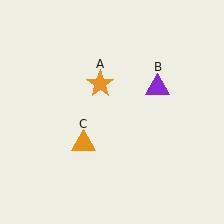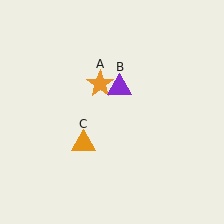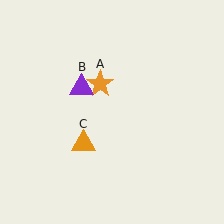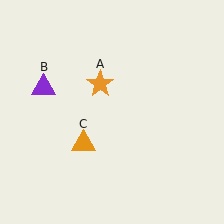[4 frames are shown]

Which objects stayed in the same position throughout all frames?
Orange star (object A) and orange triangle (object C) remained stationary.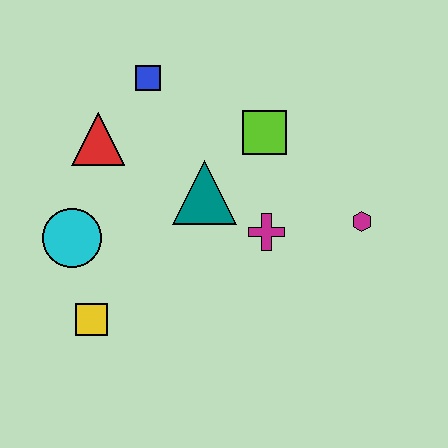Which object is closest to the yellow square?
The cyan circle is closest to the yellow square.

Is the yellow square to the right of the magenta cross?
No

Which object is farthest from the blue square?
The magenta hexagon is farthest from the blue square.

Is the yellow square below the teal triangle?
Yes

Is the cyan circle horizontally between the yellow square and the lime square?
No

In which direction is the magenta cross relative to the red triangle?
The magenta cross is to the right of the red triangle.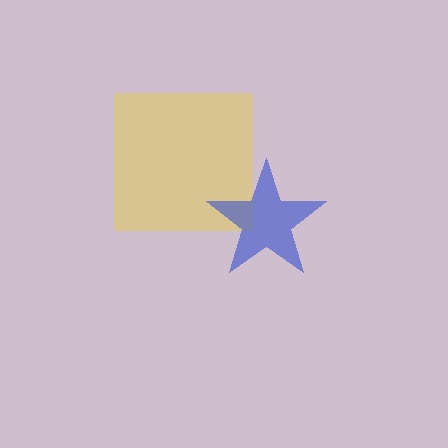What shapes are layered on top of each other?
The layered shapes are: a yellow square, a blue star.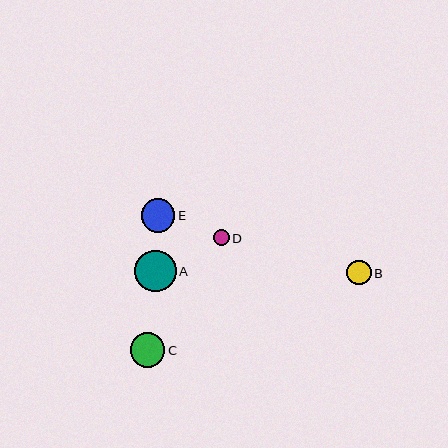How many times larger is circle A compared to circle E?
Circle A is approximately 1.2 times the size of circle E.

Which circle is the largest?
Circle A is the largest with a size of approximately 42 pixels.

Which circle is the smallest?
Circle D is the smallest with a size of approximately 16 pixels.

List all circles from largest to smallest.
From largest to smallest: A, C, E, B, D.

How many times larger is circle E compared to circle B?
Circle E is approximately 1.4 times the size of circle B.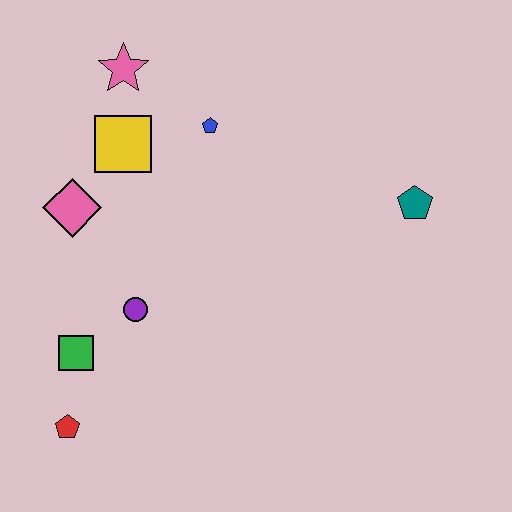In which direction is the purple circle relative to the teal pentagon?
The purple circle is to the left of the teal pentagon.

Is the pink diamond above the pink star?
No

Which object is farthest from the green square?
The teal pentagon is farthest from the green square.